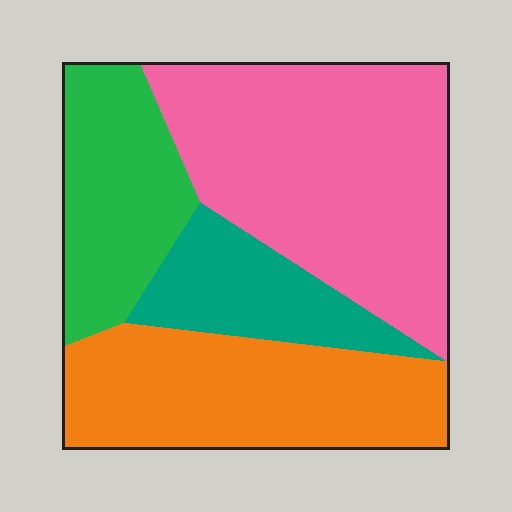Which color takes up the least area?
Teal, at roughly 15%.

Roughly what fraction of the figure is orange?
Orange takes up between a sixth and a third of the figure.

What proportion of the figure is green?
Green covers around 20% of the figure.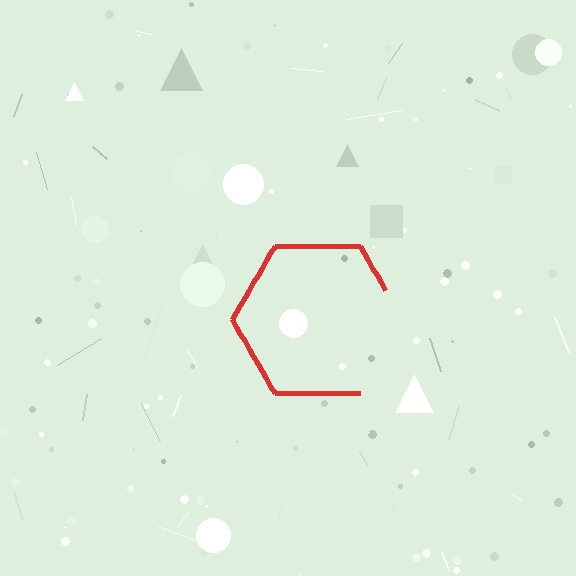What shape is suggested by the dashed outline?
The dashed outline suggests a hexagon.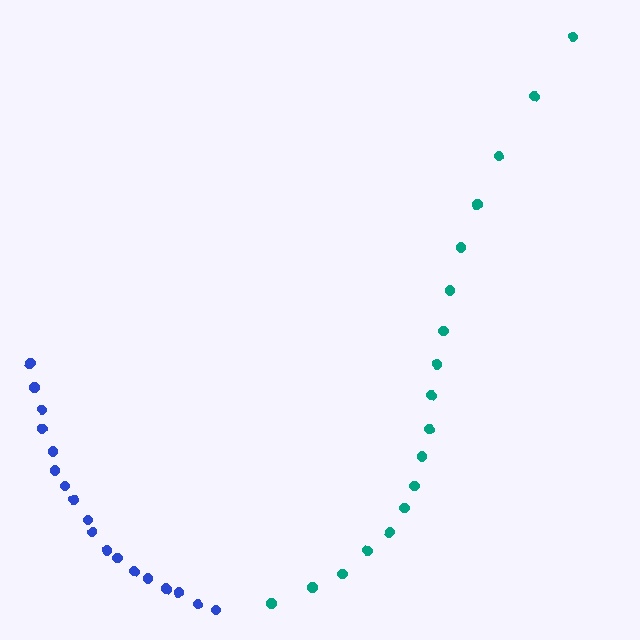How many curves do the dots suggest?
There are 2 distinct paths.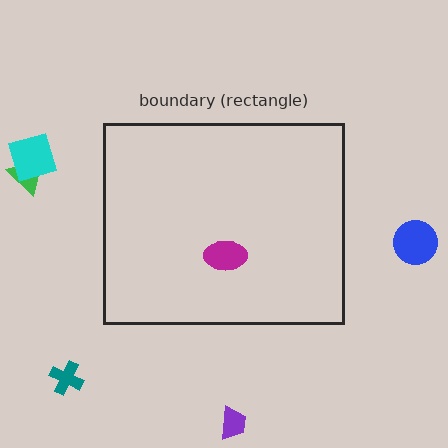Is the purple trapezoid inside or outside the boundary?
Outside.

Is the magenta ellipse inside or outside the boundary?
Inside.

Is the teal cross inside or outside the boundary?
Outside.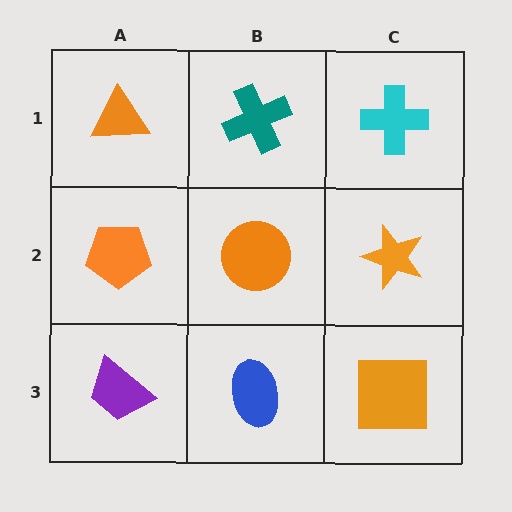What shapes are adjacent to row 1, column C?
An orange star (row 2, column C), a teal cross (row 1, column B).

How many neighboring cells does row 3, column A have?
2.